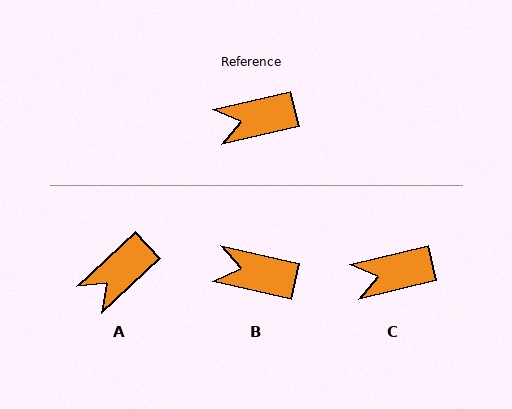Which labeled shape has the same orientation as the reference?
C.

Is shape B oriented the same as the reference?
No, it is off by about 26 degrees.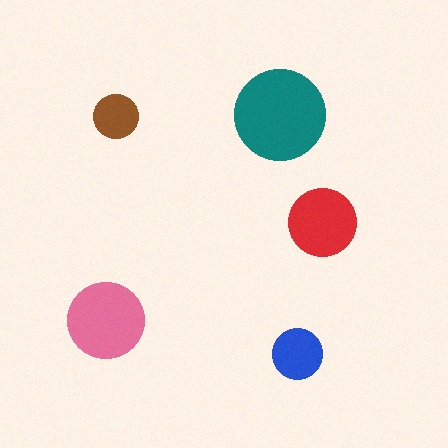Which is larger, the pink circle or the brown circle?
The pink one.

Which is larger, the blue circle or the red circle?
The red one.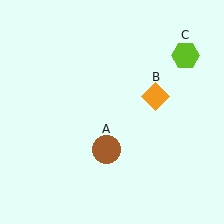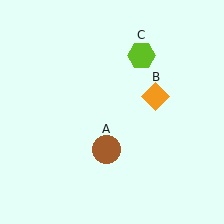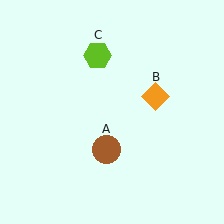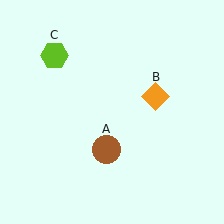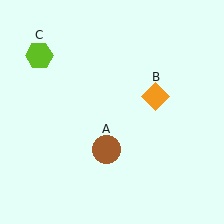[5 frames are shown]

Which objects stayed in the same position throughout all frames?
Brown circle (object A) and orange diamond (object B) remained stationary.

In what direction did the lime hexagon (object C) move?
The lime hexagon (object C) moved left.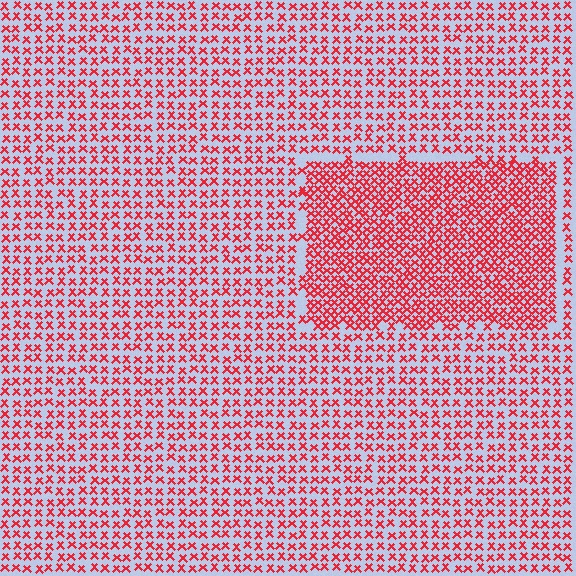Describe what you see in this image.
The image contains small red elements arranged at two different densities. A rectangle-shaped region is visible where the elements are more densely packed than the surrounding area.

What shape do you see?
I see a rectangle.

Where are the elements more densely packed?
The elements are more densely packed inside the rectangle boundary.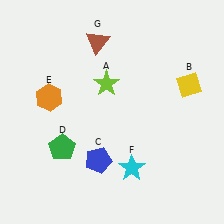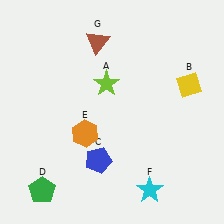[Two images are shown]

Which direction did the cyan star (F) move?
The cyan star (F) moved down.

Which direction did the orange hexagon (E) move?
The orange hexagon (E) moved right.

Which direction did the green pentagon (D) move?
The green pentagon (D) moved down.